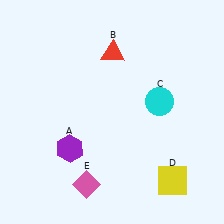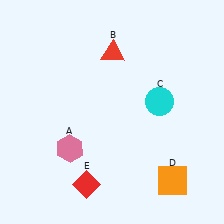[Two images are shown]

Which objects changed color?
A changed from purple to pink. D changed from yellow to orange. E changed from pink to red.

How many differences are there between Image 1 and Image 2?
There are 3 differences between the two images.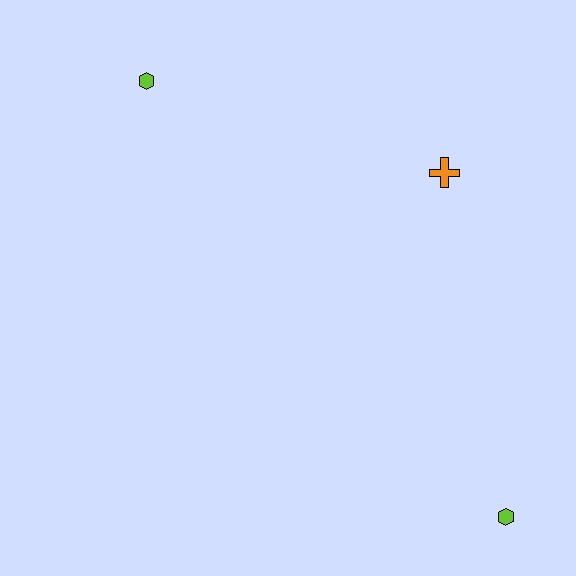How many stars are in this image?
There are no stars.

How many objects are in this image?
There are 3 objects.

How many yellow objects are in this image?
There are no yellow objects.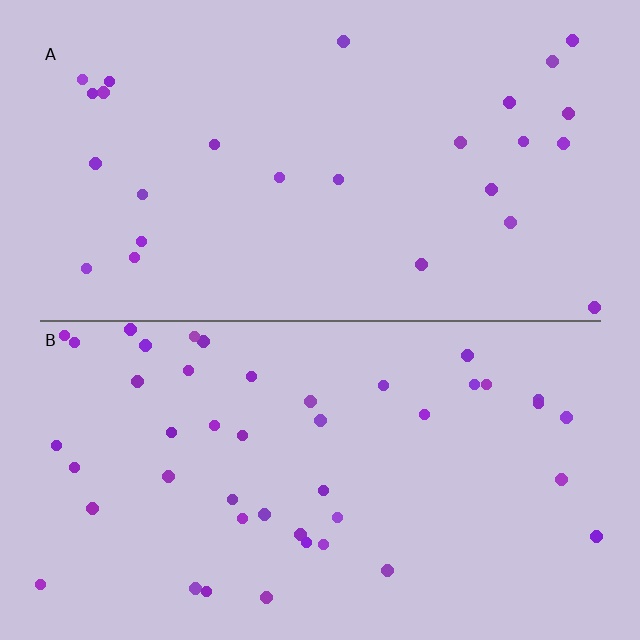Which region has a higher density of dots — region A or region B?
B (the bottom).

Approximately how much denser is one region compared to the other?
Approximately 1.7× — region B over region A.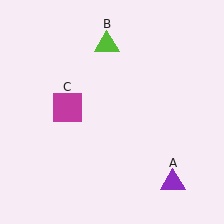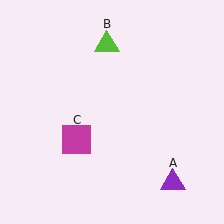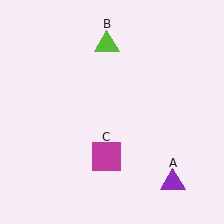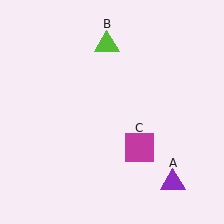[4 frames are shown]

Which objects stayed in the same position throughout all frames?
Purple triangle (object A) and lime triangle (object B) remained stationary.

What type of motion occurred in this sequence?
The magenta square (object C) rotated counterclockwise around the center of the scene.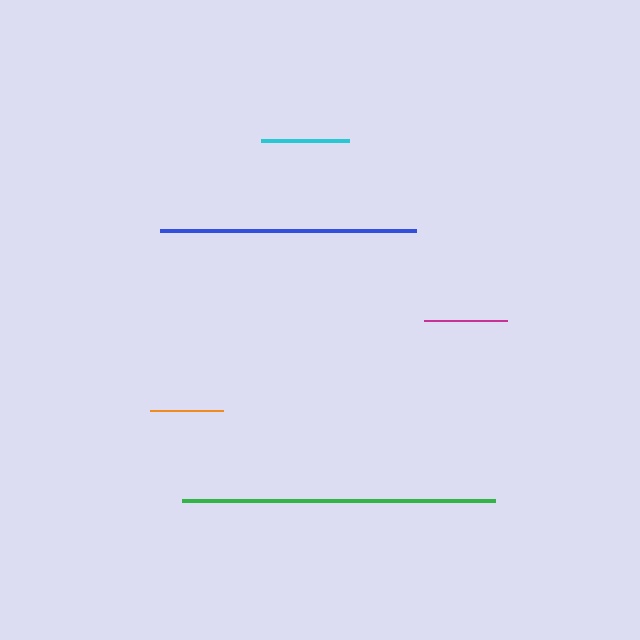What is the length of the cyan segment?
The cyan segment is approximately 88 pixels long.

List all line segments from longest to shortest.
From longest to shortest: green, blue, cyan, magenta, orange.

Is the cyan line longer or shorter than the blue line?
The blue line is longer than the cyan line.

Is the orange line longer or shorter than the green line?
The green line is longer than the orange line.